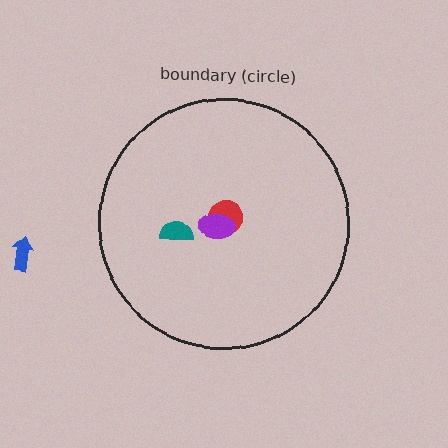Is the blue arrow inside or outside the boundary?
Outside.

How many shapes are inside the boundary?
3 inside, 1 outside.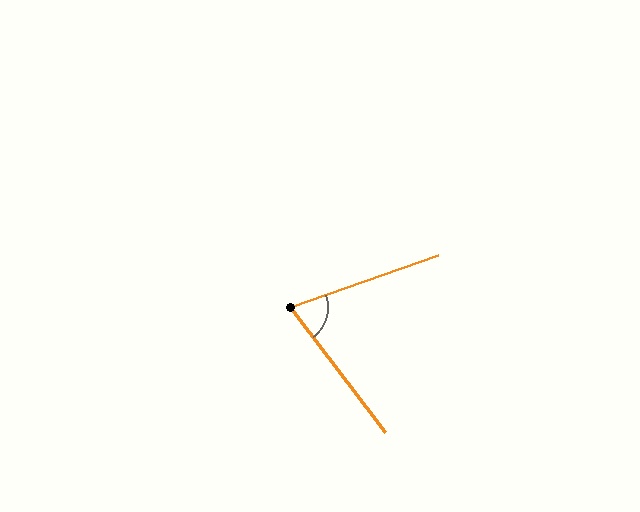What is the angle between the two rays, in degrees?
Approximately 72 degrees.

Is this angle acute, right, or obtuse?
It is acute.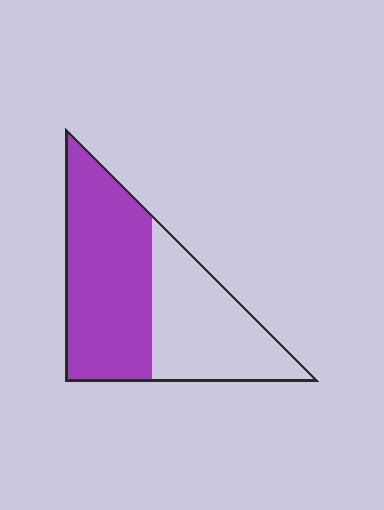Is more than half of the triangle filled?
Yes.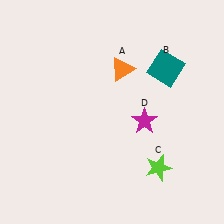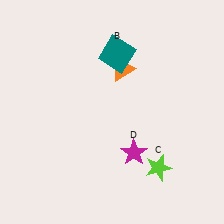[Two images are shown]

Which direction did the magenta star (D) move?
The magenta star (D) moved down.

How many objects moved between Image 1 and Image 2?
2 objects moved between the two images.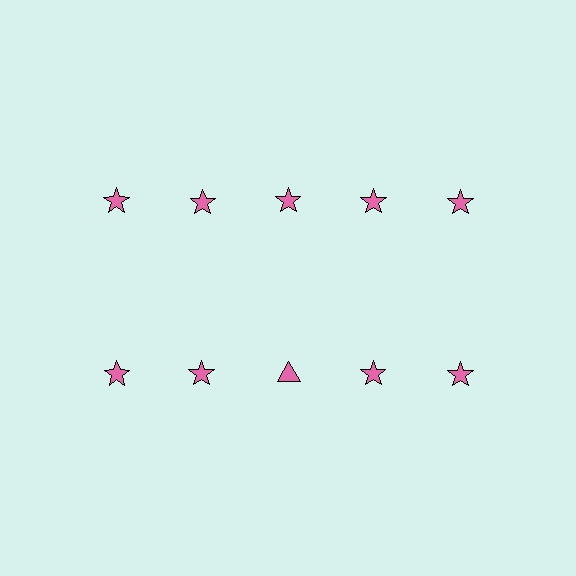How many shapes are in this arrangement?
There are 10 shapes arranged in a grid pattern.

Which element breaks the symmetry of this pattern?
The pink triangle in the second row, center column breaks the symmetry. All other shapes are pink stars.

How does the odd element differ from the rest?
It has a different shape: triangle instead of star.